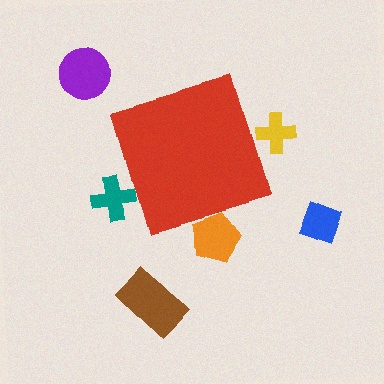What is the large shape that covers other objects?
A red diamond.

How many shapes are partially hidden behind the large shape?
3 shapes are partially hidden.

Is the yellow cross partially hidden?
Yes, the yellow cross is partially hidden behind the red diamond.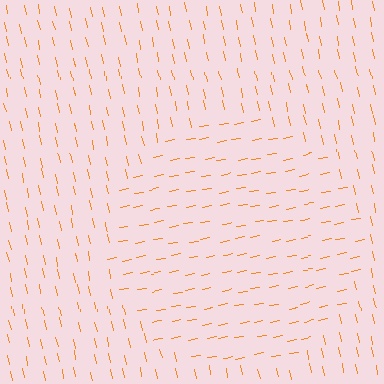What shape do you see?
I see a circle.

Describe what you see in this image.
The image is filled with small orange line segments. A circle region in the image has lines oriented differently from the surrounding lines, creating a visible texture boundary.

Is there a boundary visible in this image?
Yes, there is a texture boundary formed by a change in line orientation.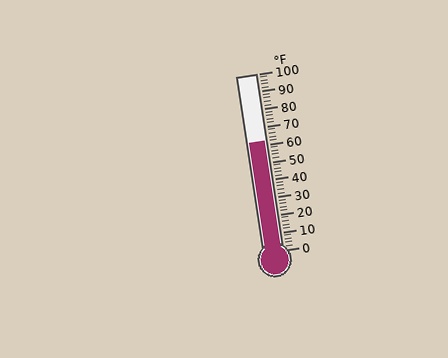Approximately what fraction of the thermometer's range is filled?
The thermometer is filled to approximately 60% of its range.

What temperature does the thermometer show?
The thermometer shows approximately 62°F.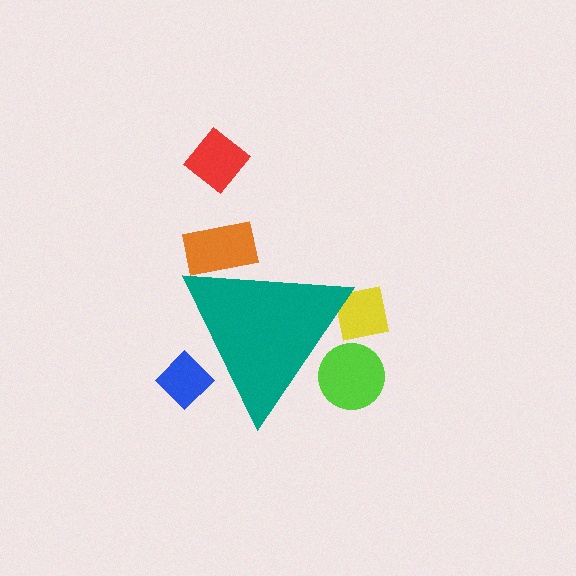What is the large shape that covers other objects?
A teal triangle.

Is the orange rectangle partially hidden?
Yes, the orange rectangle is partially hidden behind the teal triangle.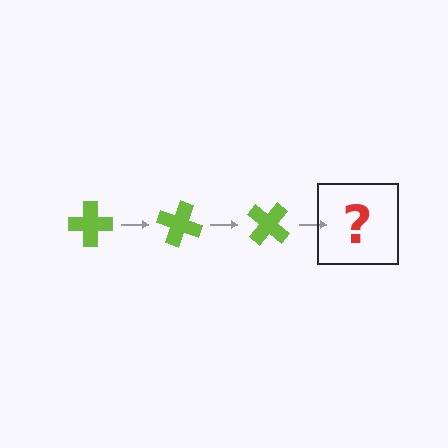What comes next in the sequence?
The next element should be a lime cross rotated 60 degrees.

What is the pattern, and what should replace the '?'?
The pattern is that the cross rotates 20 degrees each step. The '?' should be a lime cross rotated 60 degrees.